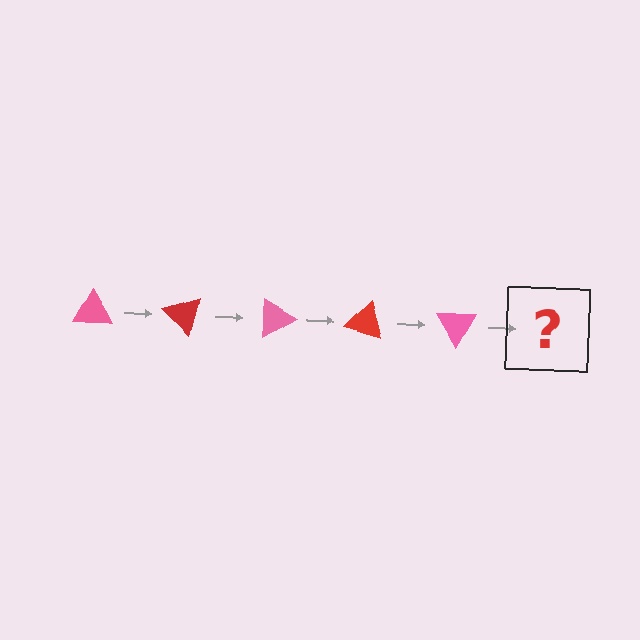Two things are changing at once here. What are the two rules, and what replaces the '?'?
The two rules are that it rotates 45 degrees each step and the color cycles through pink and red. The '?' should be a red triangle, rotated 225 degrees from the start.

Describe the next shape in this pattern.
It should be a red triangle, rotated 225 degrees from the start.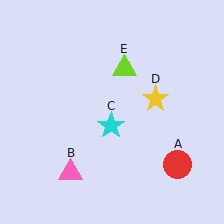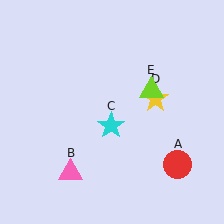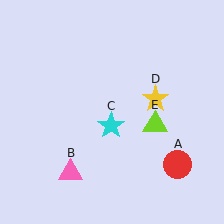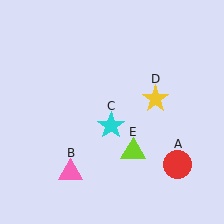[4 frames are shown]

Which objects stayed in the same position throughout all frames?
Red circle (object A) and pink triangle (object B) and cyan star (object C) and yellow star (object D) remained stationary.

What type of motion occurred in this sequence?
The lime triangle (object E) rotated clockwise around the center of the scene.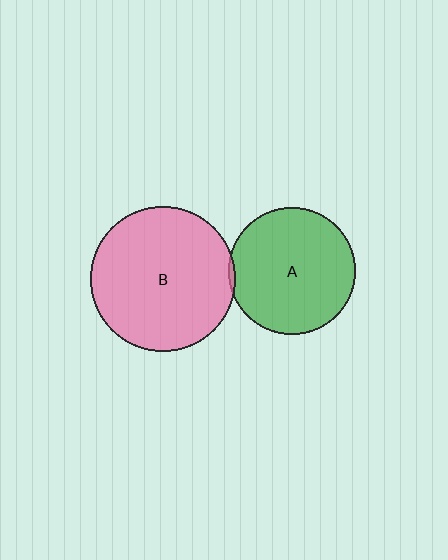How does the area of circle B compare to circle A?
Approximately 1.3 times.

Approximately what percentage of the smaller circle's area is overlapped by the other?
Approximately 5%.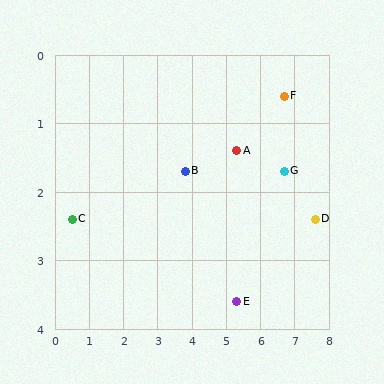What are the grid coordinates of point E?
Point E is at approximately (5.3, 3.6).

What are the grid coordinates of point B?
Point B is at approximately (3.8, 1.7).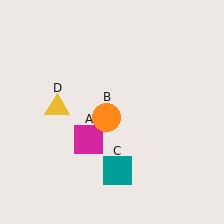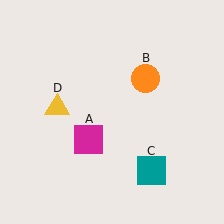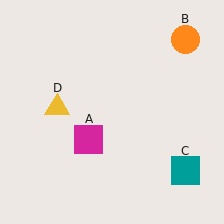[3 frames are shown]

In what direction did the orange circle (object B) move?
The orange circle (object B) moved up and to the right.